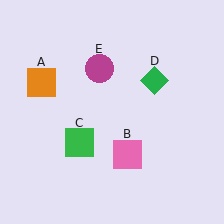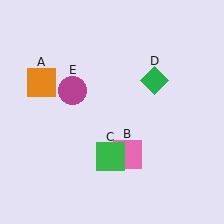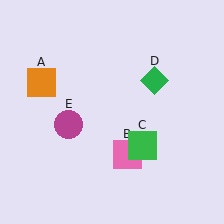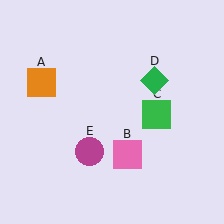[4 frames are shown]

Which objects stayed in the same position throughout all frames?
Orange square (object A) and pink square (object B) and green diamond (object D) remained stationary.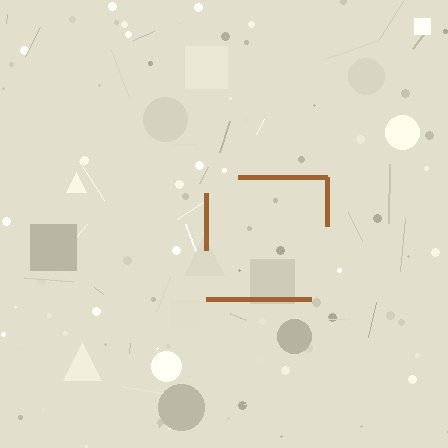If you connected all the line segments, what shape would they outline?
They would outline a square.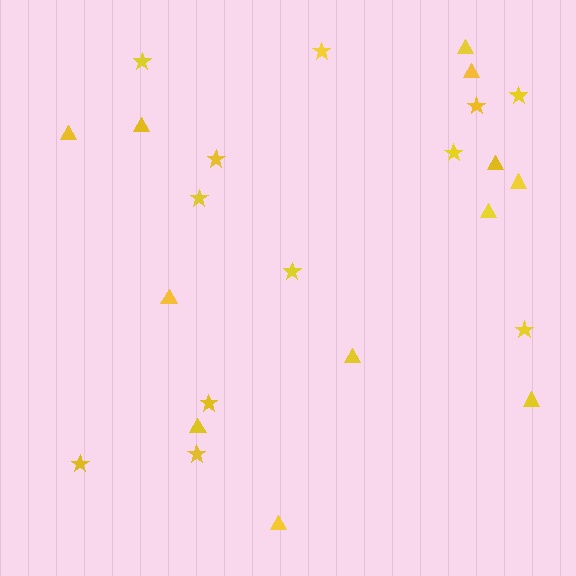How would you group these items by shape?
There are 2 groups: one group of triangles (12) and one group of stars (12).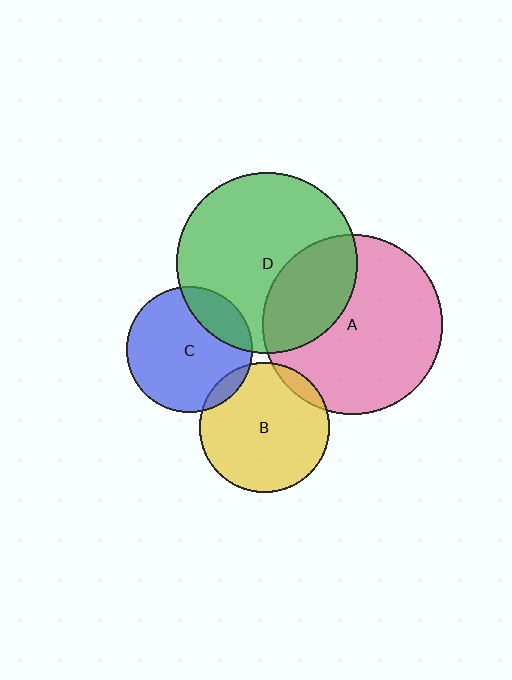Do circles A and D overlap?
Yes.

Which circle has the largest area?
Circle D (green).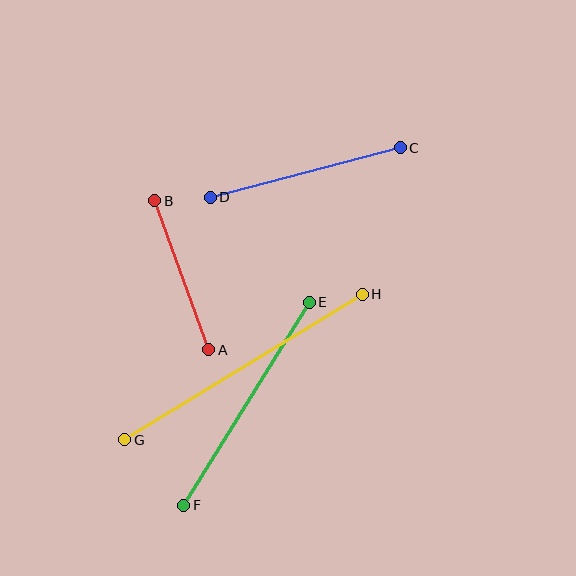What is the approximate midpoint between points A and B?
The midpoint is at approximately (182, 275) pixels.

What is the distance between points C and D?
The distance is approximately 197 pixels.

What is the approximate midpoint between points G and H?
The midpoint is at approximately (243, 367) pixels.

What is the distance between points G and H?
The distance is approximately 279 pixels.